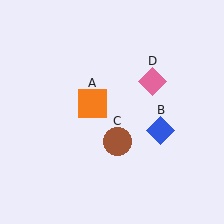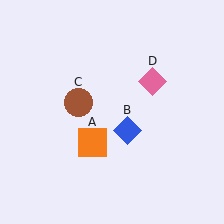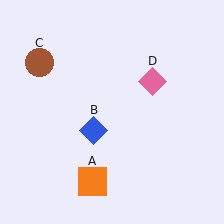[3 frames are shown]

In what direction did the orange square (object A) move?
The orange square (object A) moved down.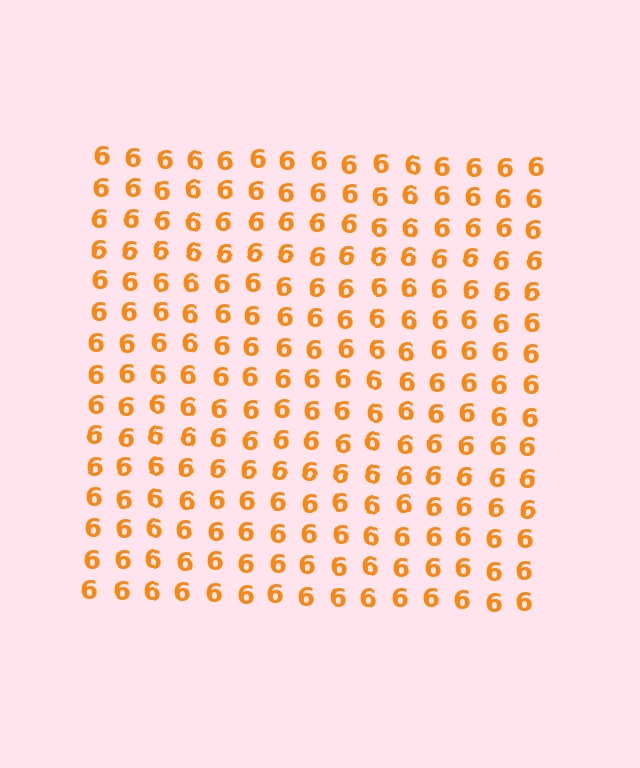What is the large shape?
The large shape is a square.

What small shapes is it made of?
It is made of small digit 6's.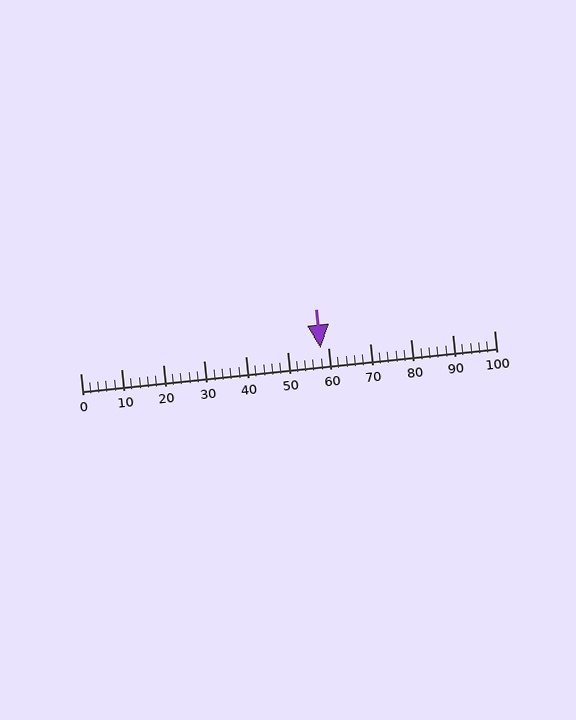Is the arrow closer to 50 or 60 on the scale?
The arrow is closer to 60.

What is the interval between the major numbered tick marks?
The major tick marks are spaced 10 units apart.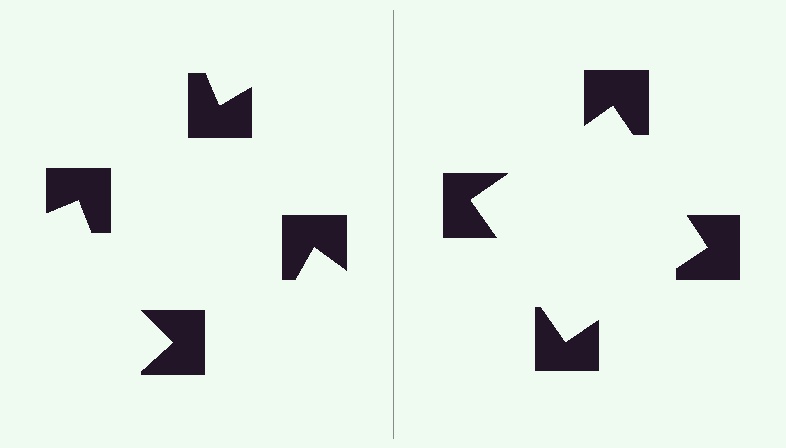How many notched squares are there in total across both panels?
8 — 4 on each side.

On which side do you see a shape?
An illusory square appears on the right side. On the left side the wedge cuts are rotated, so no coherent shape forms.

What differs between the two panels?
The notched squares are positioned identically on both sides; only the wedge orientations differ. On the right they align to a square; on the left they are misaligned.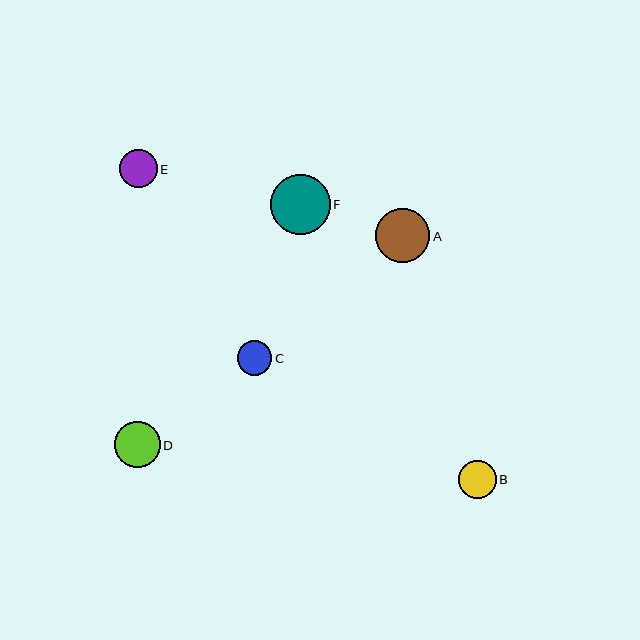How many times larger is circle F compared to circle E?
Circle F is approximately 1.6 times the size of circle E.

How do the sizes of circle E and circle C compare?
Circle E and circle C are approximately the same size.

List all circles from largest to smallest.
From largest to smallest: F, A, D, E, B, C.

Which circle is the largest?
Circle F is the largest with a size of approximately 60 pixels.